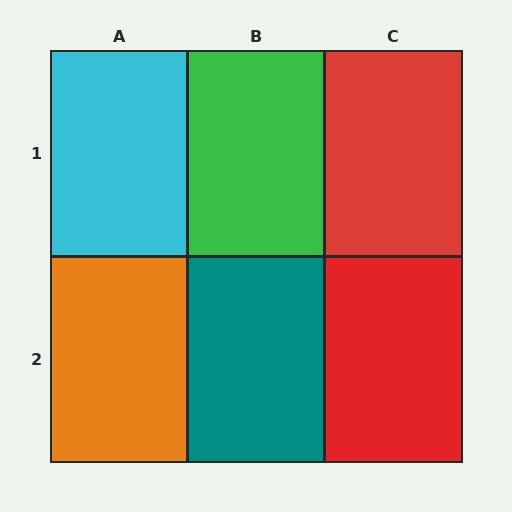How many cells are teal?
1 cell is teal.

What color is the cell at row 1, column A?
Cyan.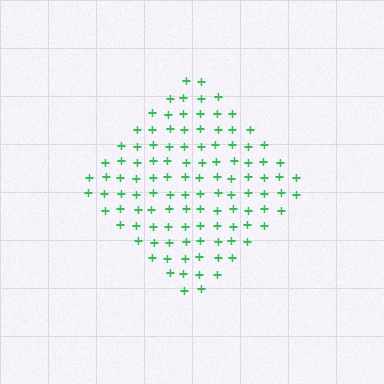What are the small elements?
The small elements are plus signs.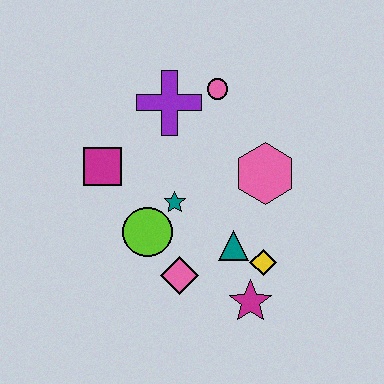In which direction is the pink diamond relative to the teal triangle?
The pink diamond is to the left of the teal triangle.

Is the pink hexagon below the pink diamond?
No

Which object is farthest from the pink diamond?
The pink circle is farthest from the pink diamond.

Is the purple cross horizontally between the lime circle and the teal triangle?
Yes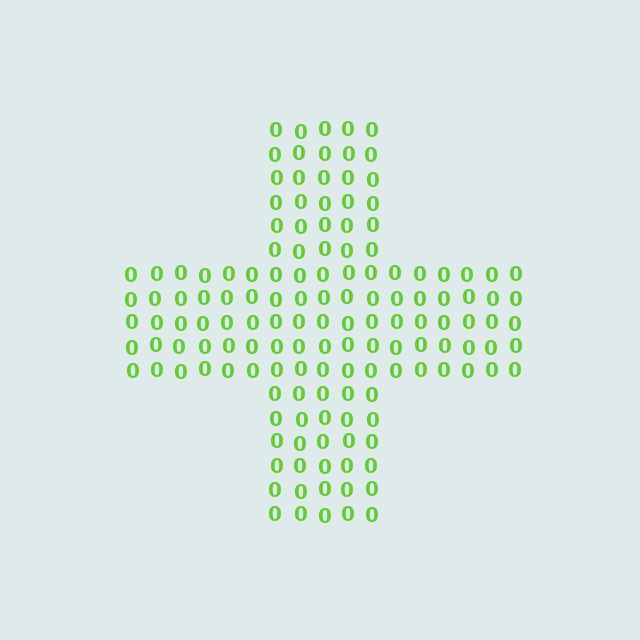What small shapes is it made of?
It is made of small digit 0's.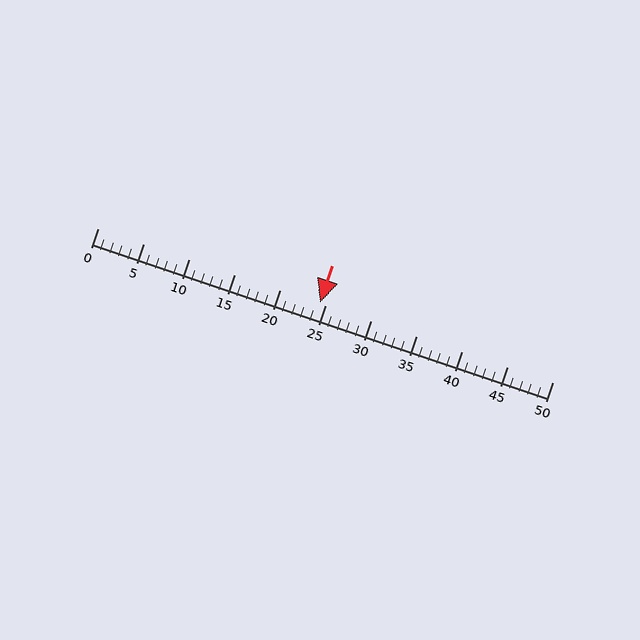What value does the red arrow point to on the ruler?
The red arrow points to approximately 24.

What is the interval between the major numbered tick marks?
The major tick marks are spaced 5 units apart.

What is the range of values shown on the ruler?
The ruler shows values from 0 to 50.